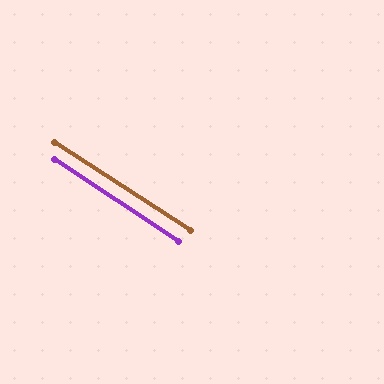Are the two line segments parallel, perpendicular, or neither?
Parallel — their directions differ by only 0.5°.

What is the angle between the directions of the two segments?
Approximately 1 degree.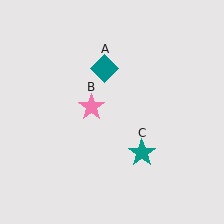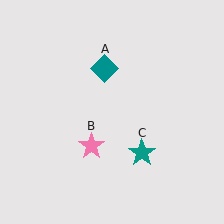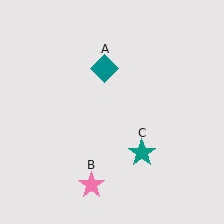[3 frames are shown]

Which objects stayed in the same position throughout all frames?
Teal diamond (object A) and teal star (object C) remained stationary.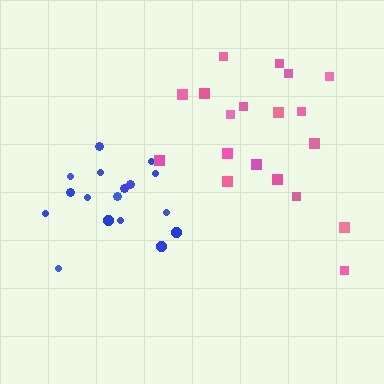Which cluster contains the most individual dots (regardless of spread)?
Pink (19).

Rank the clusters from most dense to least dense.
blue, pink.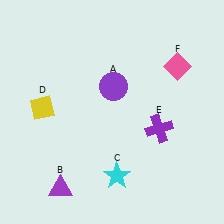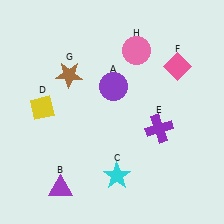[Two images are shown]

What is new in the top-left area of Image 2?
A brown star (G) was added in the top-left area of Image 2.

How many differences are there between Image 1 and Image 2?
There are 2 differences between the two images.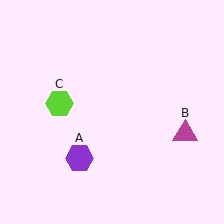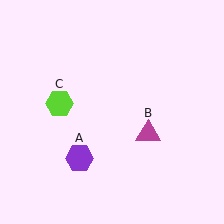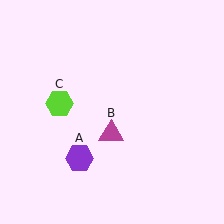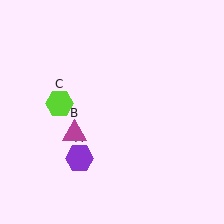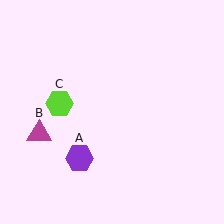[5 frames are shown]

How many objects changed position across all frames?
1 object changed position: magenta triangle (object B).